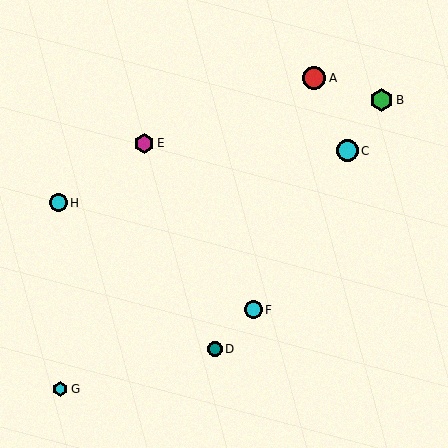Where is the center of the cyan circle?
The center of the cyan circle is at (347, 151).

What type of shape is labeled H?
Shape H is a cyan circle.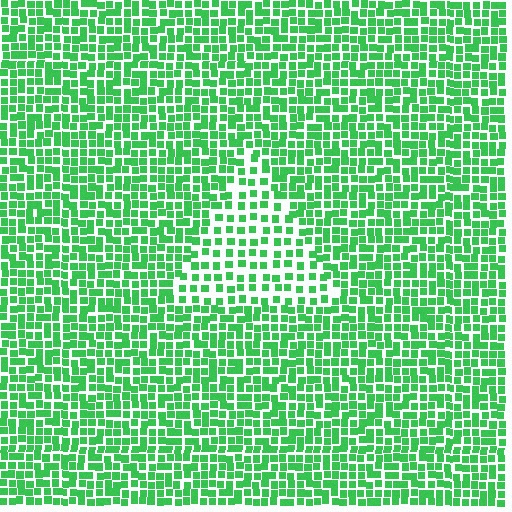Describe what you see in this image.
The image contains small green elements arranged at two different densities. A triangle-shaped region is visible where the elements are less densely packed than the surrounding area.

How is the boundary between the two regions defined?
The boundary is defined by a change in element density (approximately 1.8x ratio). All elements are the same color, size, and shape.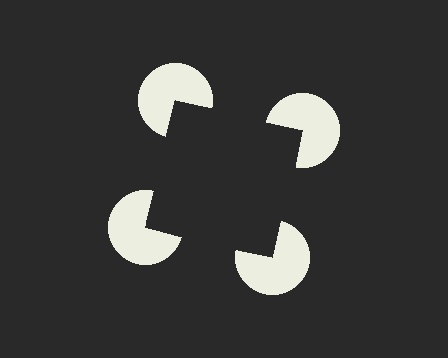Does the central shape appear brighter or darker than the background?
It typically appears slightly darker than the background, even though no actual brightness change is drawn.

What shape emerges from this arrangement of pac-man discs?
An illusory square — its edges are inferred from the aligned wedge cuts in the pac-man discs, not physically drawn.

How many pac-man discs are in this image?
There are 4 — one at each vertex of the illusory square.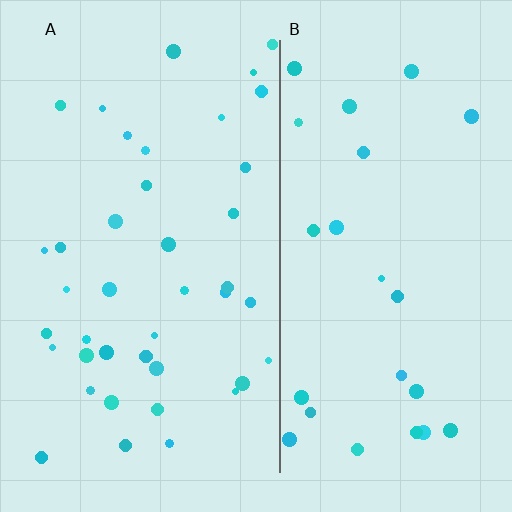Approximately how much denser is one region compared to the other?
Approximately 1.7× — region A over region B.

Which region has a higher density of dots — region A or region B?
A (the left).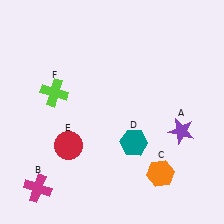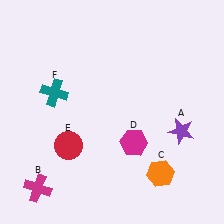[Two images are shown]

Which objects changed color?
D changed from teal to magenta. F changed from lime to teal.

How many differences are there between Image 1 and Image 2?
There are 2 differences between the two images.